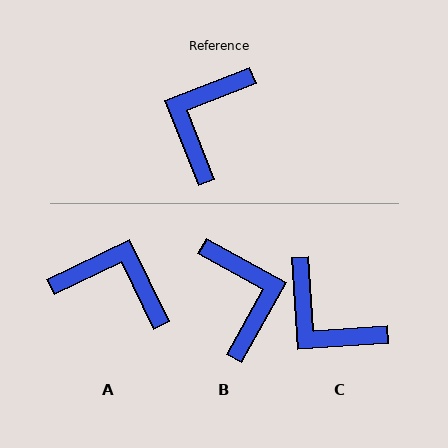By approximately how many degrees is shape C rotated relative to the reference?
Approximately 72 degrees counter-clockwise.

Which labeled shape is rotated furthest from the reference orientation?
B, about 141 degrees away.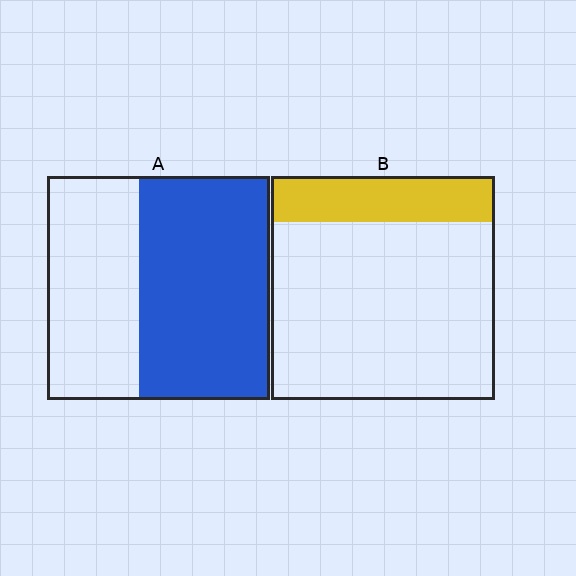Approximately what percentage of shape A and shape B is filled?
A is approximately 60% and B is approximately 20%.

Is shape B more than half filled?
No.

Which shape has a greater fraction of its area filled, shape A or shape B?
Shape A.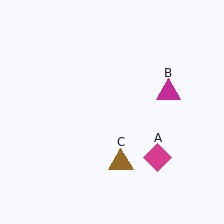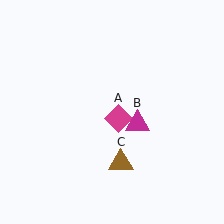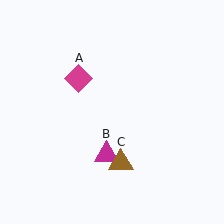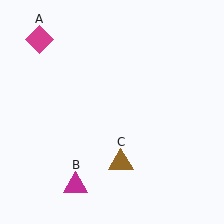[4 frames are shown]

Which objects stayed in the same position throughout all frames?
Brown triangle (object C) remained stationary.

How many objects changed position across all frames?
2 objects changed position: magenta diamond (object A), magenta triangle (object B).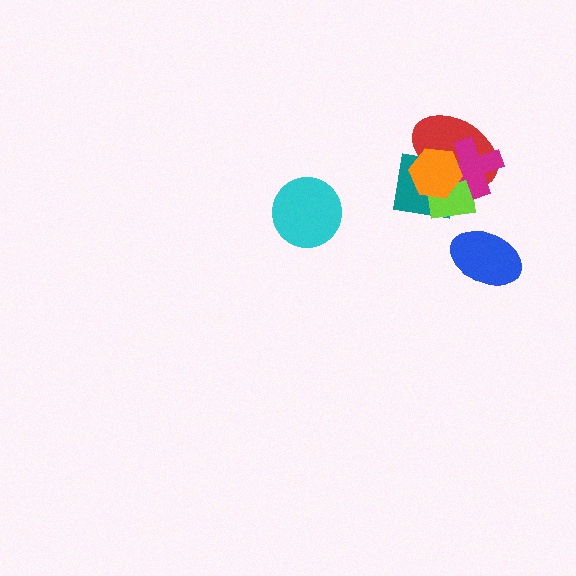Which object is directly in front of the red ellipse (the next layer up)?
The teal square is directly in front of the red ellipse.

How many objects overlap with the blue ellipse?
0 objects overlap with the blue ellipse.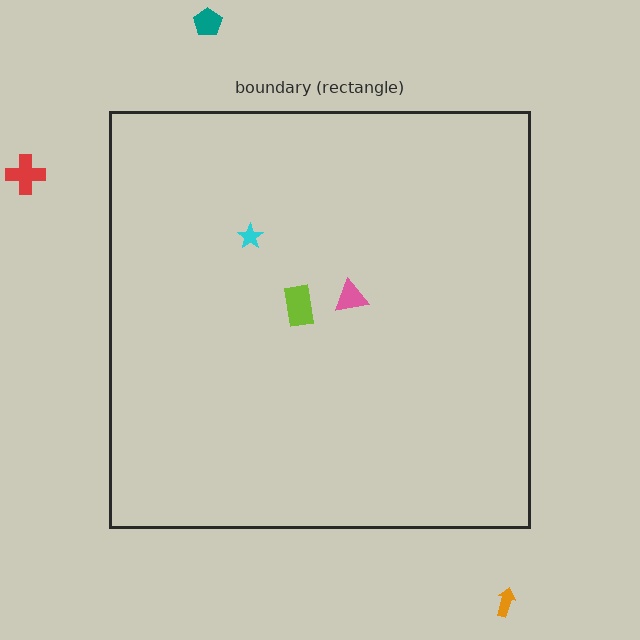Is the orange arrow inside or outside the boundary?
Outside.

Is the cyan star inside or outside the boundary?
Inside.